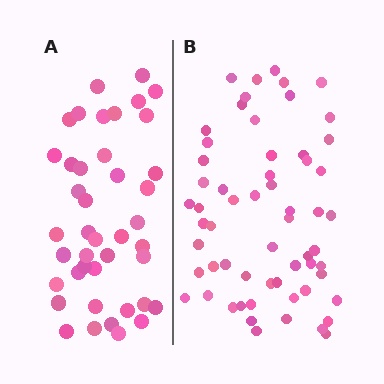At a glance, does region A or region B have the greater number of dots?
Region B (the right region) has more dots.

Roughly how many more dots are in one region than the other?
Region B has approximately 20 more dots than region A.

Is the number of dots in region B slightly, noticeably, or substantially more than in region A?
Region B has noticeably more, but not dramatically so. The ratio is roughly 1.4 to 1.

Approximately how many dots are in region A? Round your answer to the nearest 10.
About 40 dots. (The exact count is 42, which rounds to 40.)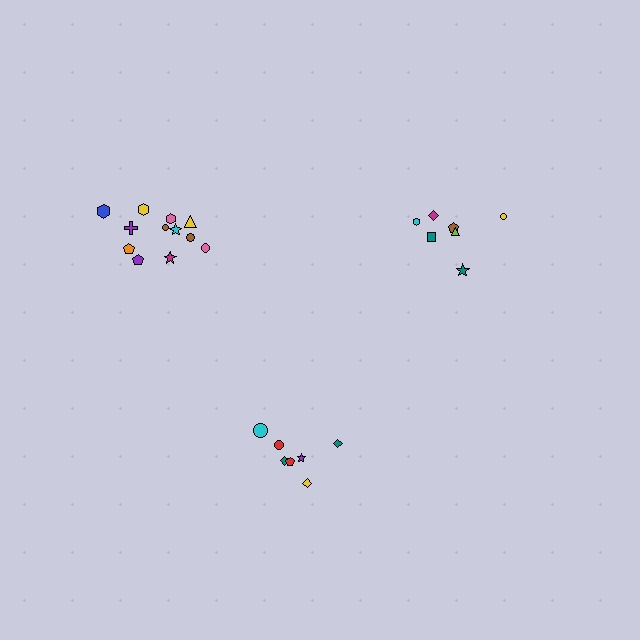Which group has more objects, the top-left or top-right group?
The top-left group.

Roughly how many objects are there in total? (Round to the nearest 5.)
Roughly 25 objects in total.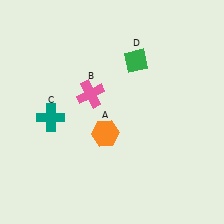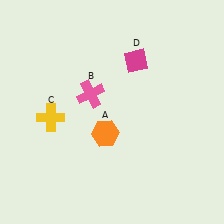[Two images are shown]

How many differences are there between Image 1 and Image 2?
There are 2 differences between the two images.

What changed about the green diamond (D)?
In Image 1, D is green. In Image 2, it changed to magenta.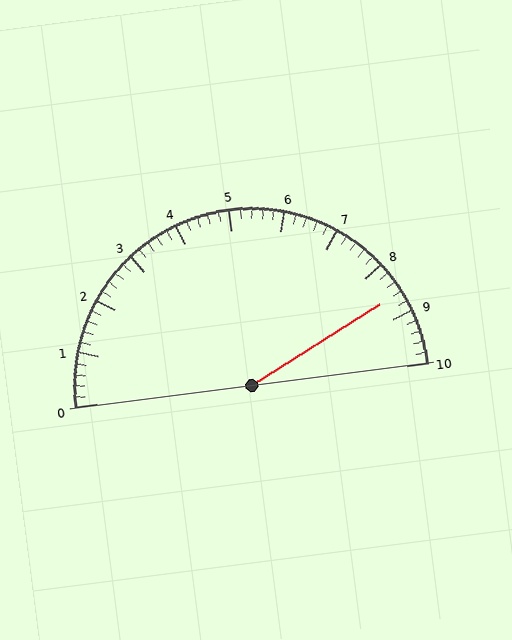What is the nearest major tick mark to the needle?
The nearest major tick mark is 9.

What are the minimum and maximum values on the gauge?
The gauge ranges from 0 to 10.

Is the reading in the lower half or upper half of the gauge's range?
The reading is in the upper half of the range (0 to 10).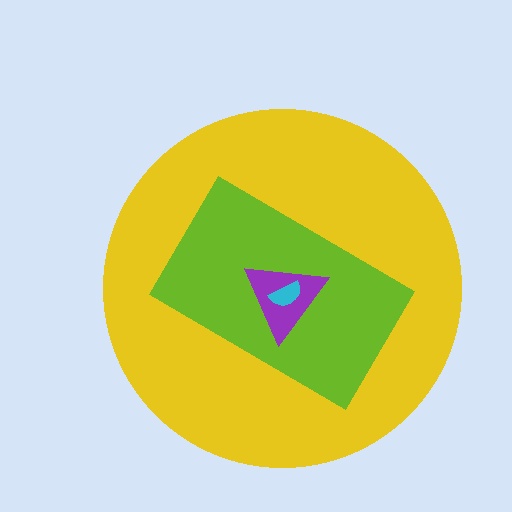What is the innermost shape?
The cyan semicircle.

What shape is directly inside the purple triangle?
The cyan semicircle.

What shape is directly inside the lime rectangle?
The purple triangle.